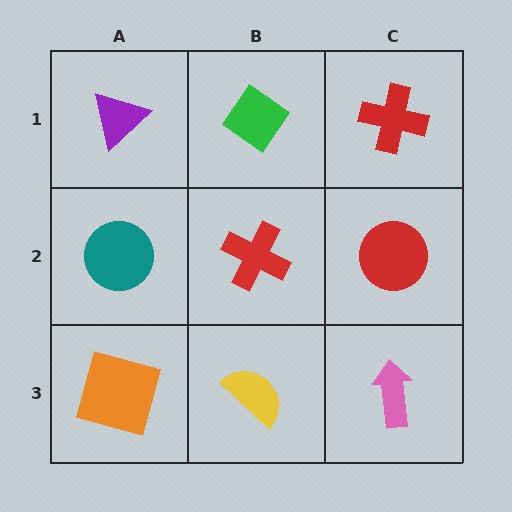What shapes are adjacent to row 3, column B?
A red cross (row 2, column B), an orange square (row 3, column A), a pink arrow (row 3, column C).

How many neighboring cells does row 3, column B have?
3.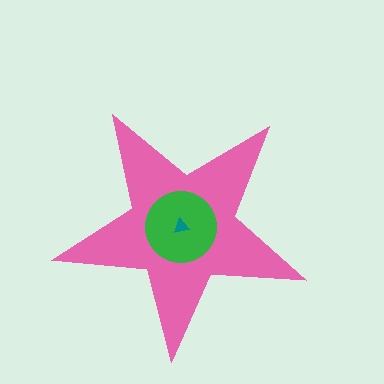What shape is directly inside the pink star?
The green circle.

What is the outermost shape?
The pink star.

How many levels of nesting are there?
3.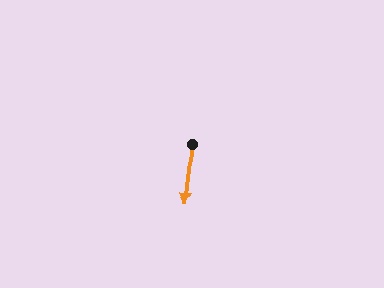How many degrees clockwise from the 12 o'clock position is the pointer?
Approximately 187 degrees.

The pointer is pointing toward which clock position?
Roughly 6 o'clock.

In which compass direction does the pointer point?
South.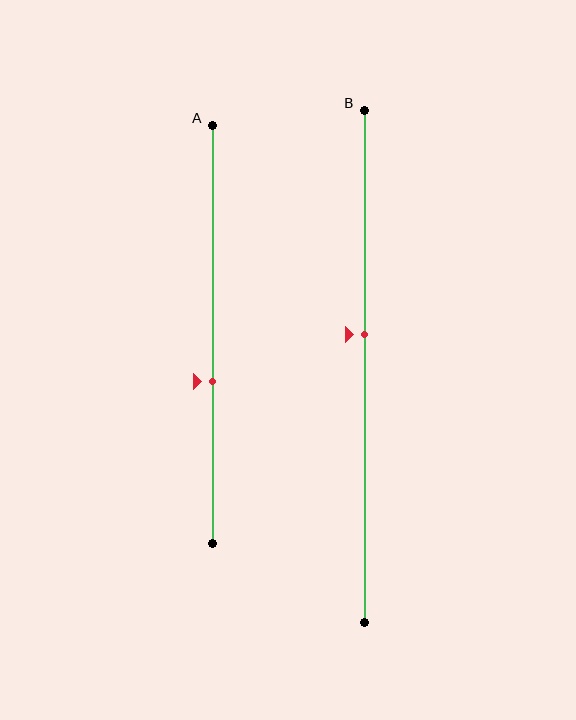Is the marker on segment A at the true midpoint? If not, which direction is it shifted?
No, the marker on segment A is shifted downward by about 11% of the segment length.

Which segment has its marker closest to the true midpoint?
Segment B has its marker closest to the true midpoint.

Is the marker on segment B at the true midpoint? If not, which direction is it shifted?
No, the marker on segment B is shifted upward by about 6% of the segment length.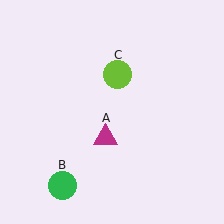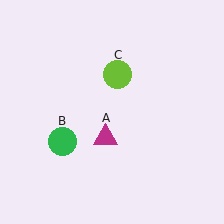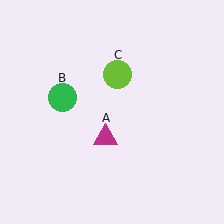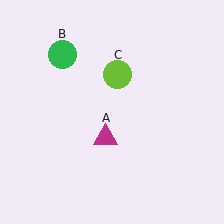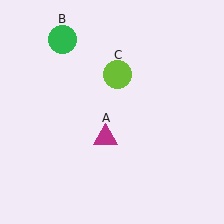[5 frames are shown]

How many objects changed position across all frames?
1 object changed position: green circle (object B).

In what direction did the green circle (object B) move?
The green circle (object B) moved up.